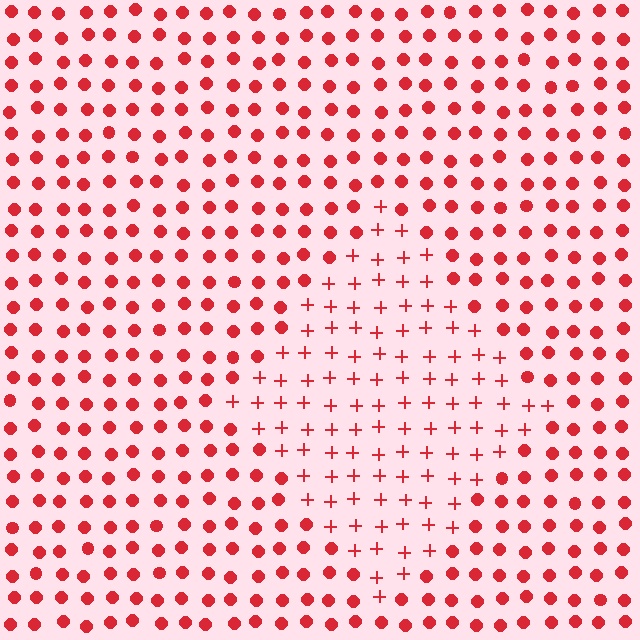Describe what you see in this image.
The image is filled with small red elements arranged in a uniform grid. A diamond-shaped region contains plus signs, while the surrounding area contains circles. The boundary is defined purely by the change in element shape.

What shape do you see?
I see a diamond.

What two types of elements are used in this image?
The image uses plus signs inside the diamond region and circles outside it.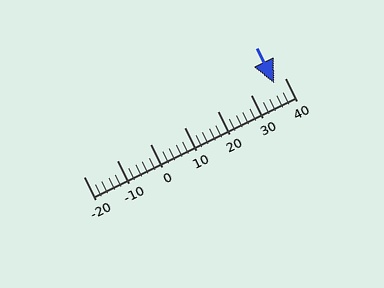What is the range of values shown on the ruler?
The ruler shows values from -20 to 40.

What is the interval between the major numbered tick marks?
The major tick marks are spaced 10 units apart.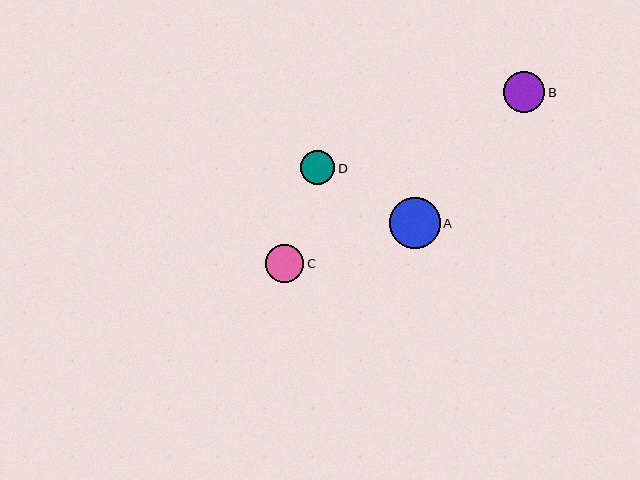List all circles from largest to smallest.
From largest to smallest: A, B, C, D.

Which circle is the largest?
Circle A is the largest with a size of approximately 51 pixels.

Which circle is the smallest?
Circle D is the smallest with a size of approximately 34 pixels.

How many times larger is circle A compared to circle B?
Circle A is approximately 1.2 times the size of circle B.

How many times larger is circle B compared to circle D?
Circle B is approximately 1.2 times the size of circle D.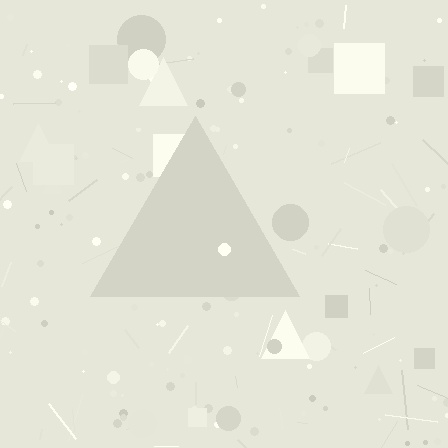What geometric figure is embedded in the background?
A triangle is embedded in the background.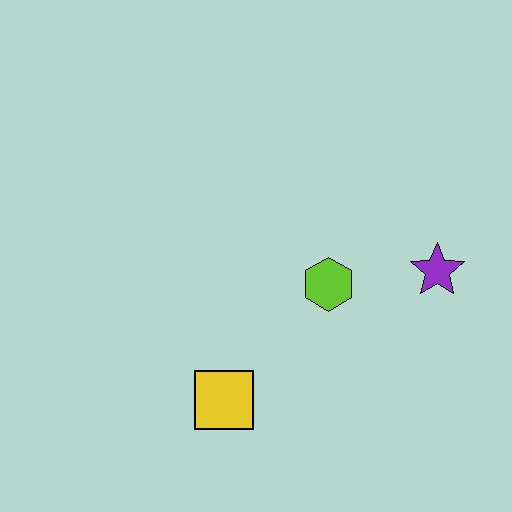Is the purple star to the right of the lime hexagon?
Yes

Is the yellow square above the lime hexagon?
No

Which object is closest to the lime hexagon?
The purple star is closest to the lime hexagon.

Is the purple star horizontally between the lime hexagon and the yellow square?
No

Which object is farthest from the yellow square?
The purple star is farthest from the yellow square.